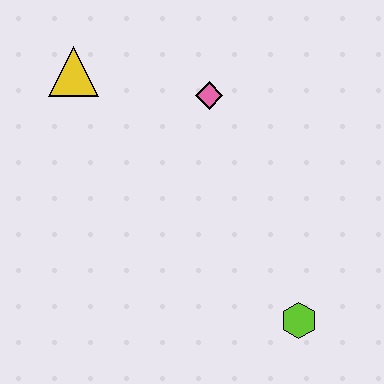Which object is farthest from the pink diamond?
The lime hexagon is farthest from the pink diamond.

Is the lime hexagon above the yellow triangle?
No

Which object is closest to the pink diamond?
The yellow triangle is closest to the pink diamond.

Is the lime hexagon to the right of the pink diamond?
Yes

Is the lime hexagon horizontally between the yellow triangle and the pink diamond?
No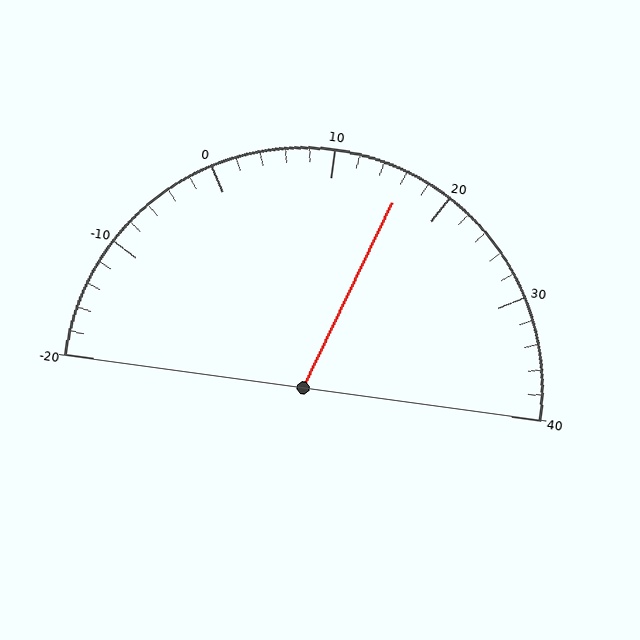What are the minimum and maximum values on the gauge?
The gauge ranges from -20 to 40.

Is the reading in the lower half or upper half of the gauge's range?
The reading is in the upper half of the range (-20 to 40).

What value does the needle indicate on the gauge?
The needle indicates approximately 16.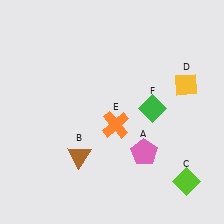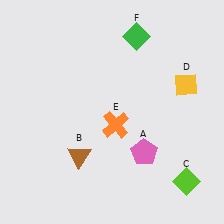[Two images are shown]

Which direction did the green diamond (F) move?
The green diamond (F) moved up.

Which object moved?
The green diamond (F) moved up.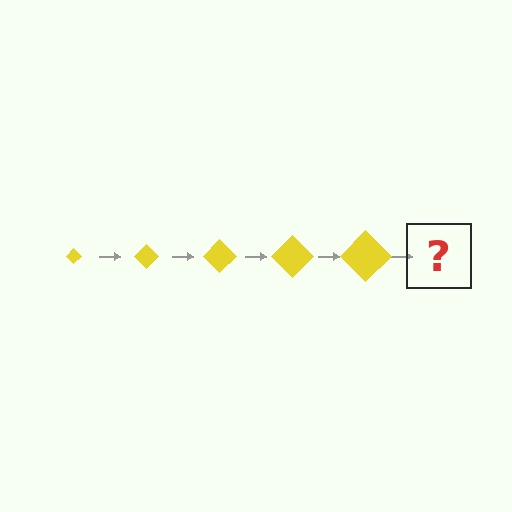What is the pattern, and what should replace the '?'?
The pattern is that the diamond gets progressively larger each step. The '?' should be a yellow diamond, larger than the previous one.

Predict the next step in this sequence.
The next step is a yellow diamond, larger than the previous one.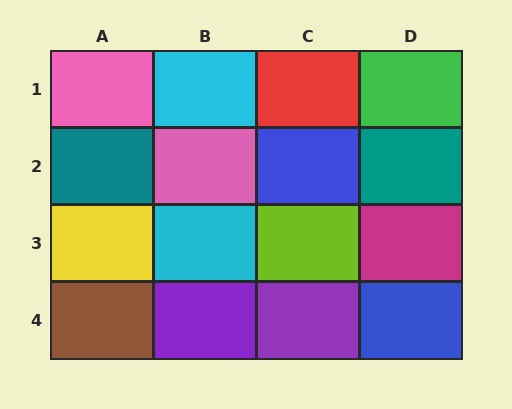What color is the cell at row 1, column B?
Cyan.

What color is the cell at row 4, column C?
Purple.